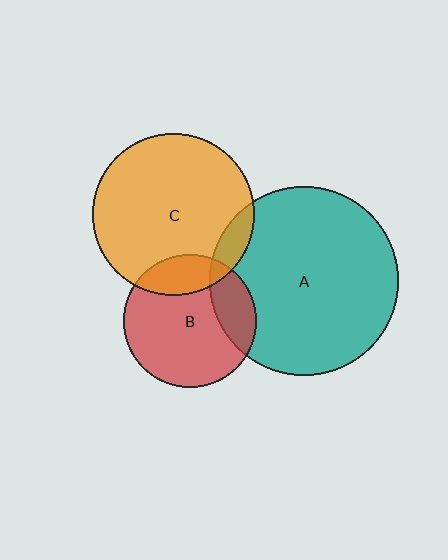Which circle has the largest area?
Circle A (teal).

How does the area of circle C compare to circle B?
Approximately 1.5 times.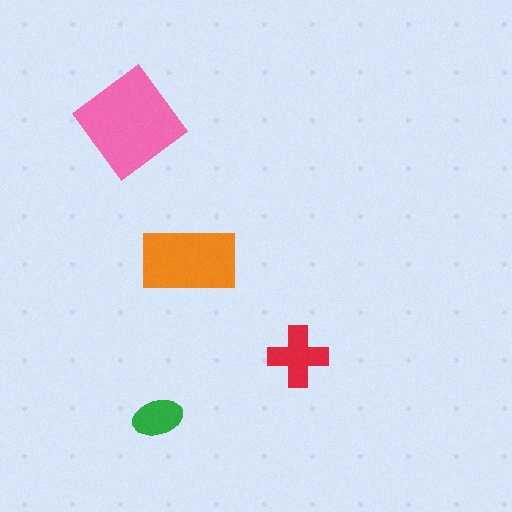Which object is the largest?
The pink diamond.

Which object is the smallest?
The green ellipse.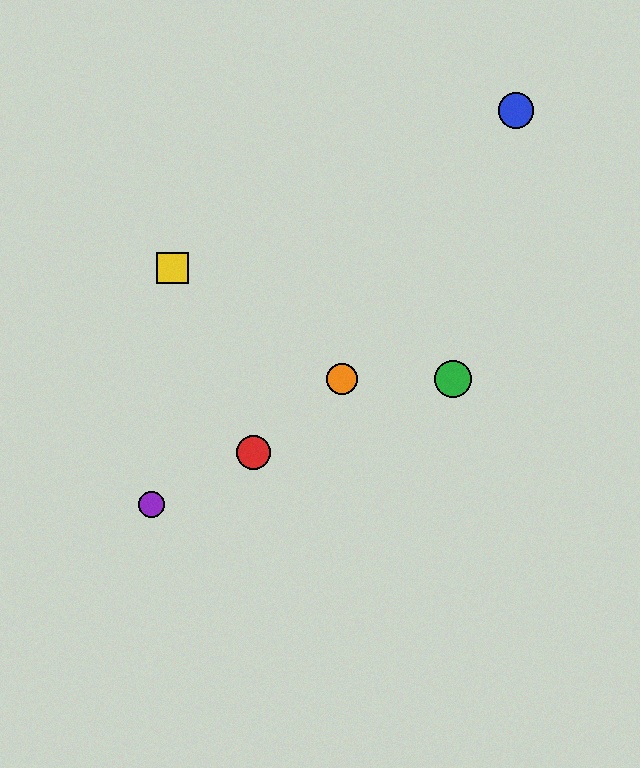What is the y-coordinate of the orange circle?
The orange circle is at y≈379.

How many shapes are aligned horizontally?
2 shapes (the green circle, the orange circle) are aligned horizontally.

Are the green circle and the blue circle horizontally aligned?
No, the green circle is at y≈379 and the blue circle is at y≈111.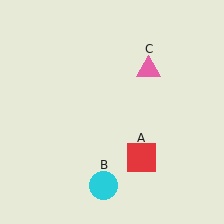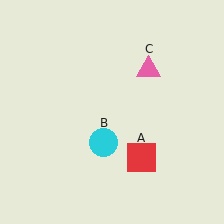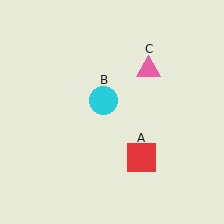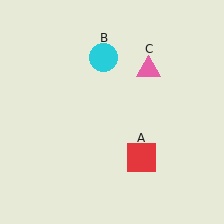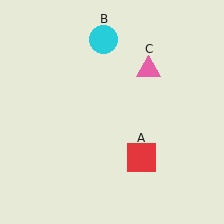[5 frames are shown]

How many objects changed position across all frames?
1 object changed position: cyan circle (object B).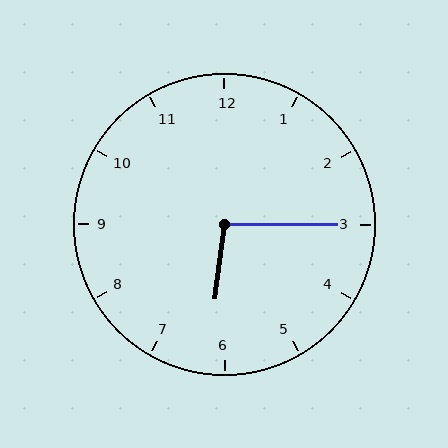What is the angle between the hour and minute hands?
Approximately 98 degrees.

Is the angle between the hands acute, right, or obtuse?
It is obtuse.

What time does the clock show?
6:15.